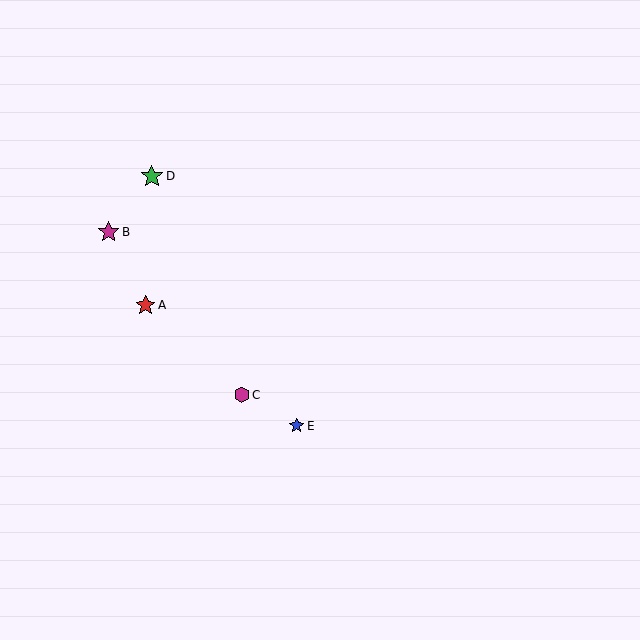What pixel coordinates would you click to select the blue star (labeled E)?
Click at (296, 426) to select the blue star E.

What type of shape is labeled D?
Shape D is a green star.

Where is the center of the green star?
The center of the green star is at (152, 176).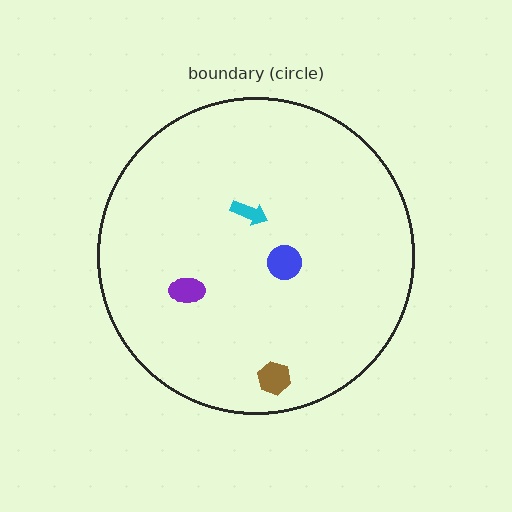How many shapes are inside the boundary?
4 inside, 0 outside.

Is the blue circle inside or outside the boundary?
Inside.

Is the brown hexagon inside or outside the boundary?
Inside.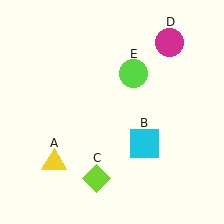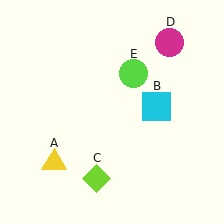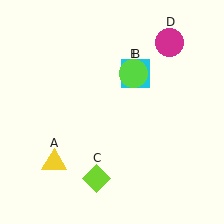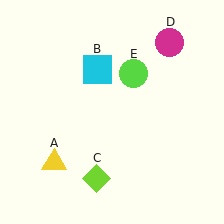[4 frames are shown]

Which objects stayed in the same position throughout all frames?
Yellow triangle (object A) and lime diamond (object C) and magenta circle (object D) and lime circle (object E) remained stationary.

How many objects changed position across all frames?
1 object changed position: cyan square (object B).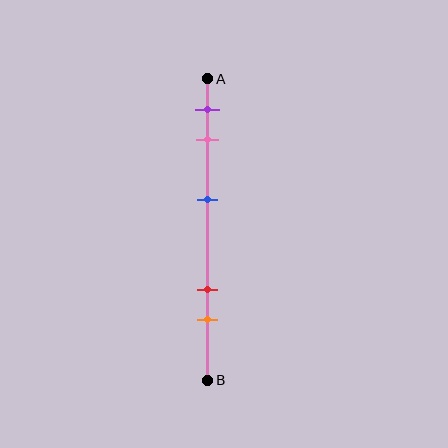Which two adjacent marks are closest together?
The purple and pink marks are the closest adjacent pair.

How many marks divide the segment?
There are 5 marks dividing the segment.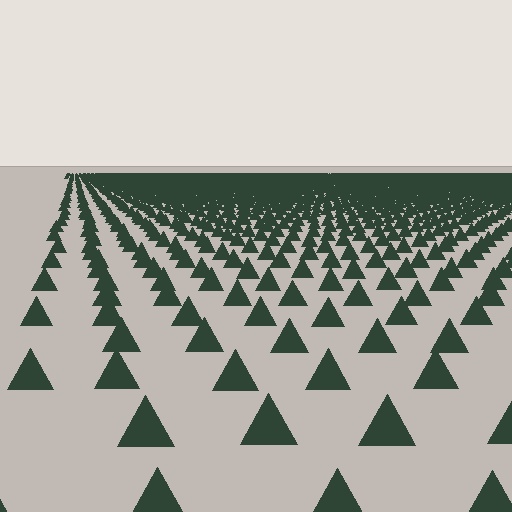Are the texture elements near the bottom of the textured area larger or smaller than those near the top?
Larger. Near the bottom, elements are closer to the viewer and appear at a bigger on-screen size.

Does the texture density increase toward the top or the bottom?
Density increases toward the top.